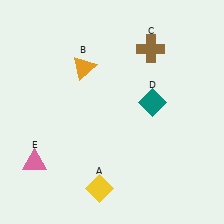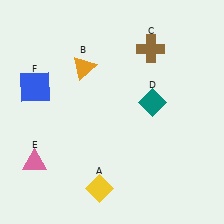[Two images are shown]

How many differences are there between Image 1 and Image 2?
There is 1 difference between the two images.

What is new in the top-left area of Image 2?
A blue square (F) was added in the top-left area of Image 2.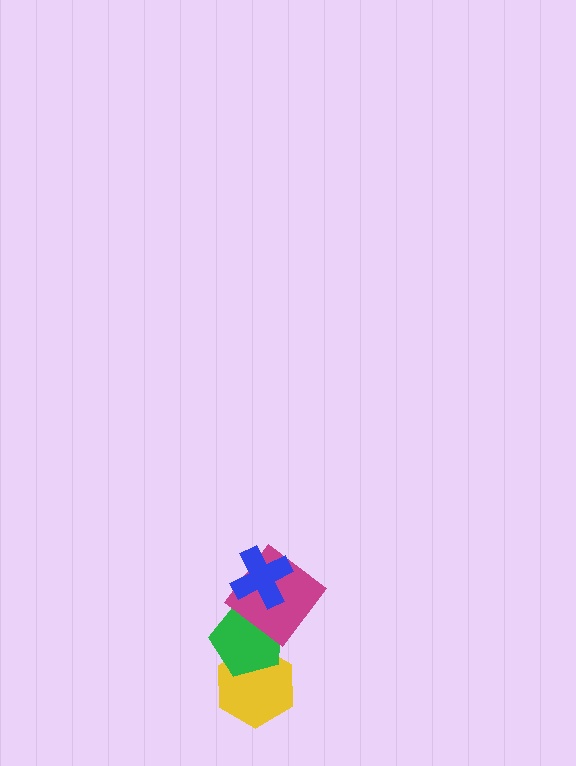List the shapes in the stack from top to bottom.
From top to bottom: the blue cross, the magenta diamond, the green pentagon, the yellow hexagon.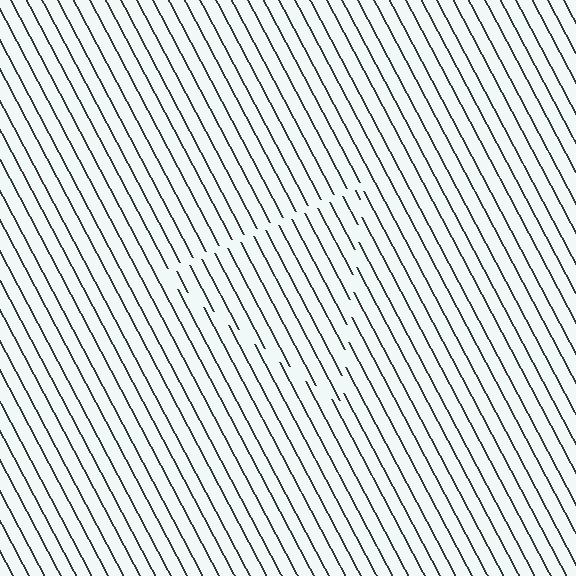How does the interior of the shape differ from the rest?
The interior of the shape contains the same grating, shifted by half a period — the contour is defined by the phase discontinuity where line-ends from the inner and outer gratings abut.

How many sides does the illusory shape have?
3 sides — the line-ends trace a triangle.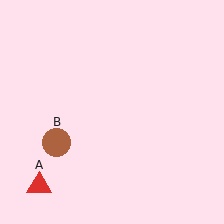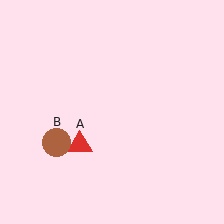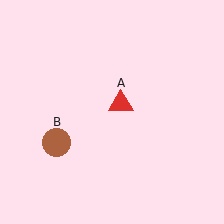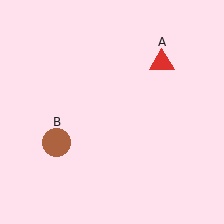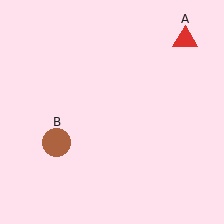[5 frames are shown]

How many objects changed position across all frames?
1 object changed position: red triangle (object A).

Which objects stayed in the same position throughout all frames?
Brown circle (object B) remained stationary.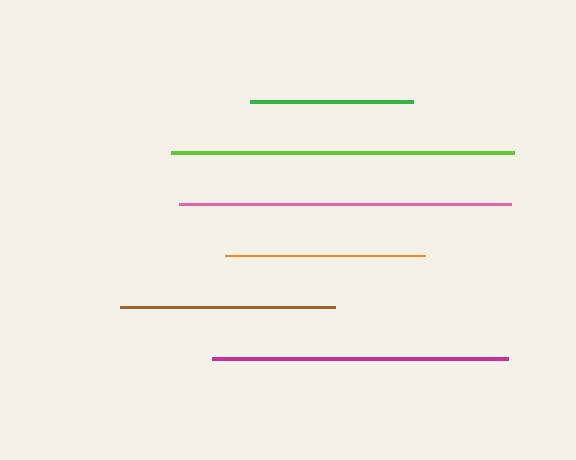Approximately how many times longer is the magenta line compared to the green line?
The magenta line is approximately 1.8 times the length of the green line.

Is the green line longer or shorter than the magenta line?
The magenta line is longer than the green line.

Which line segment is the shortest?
The green line is the shortest at approximately 163 pixels.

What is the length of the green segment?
The green segment is approximately 163 pixels long.